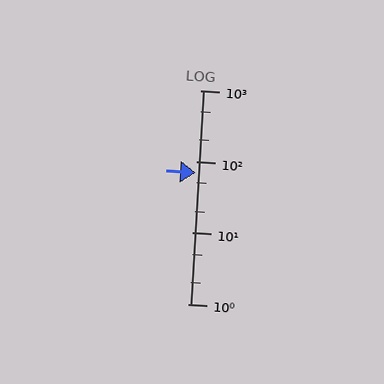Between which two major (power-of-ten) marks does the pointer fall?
The pointer is between 10 and 100.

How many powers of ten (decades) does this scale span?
The scale spans 3 decades, from 1 to 1000.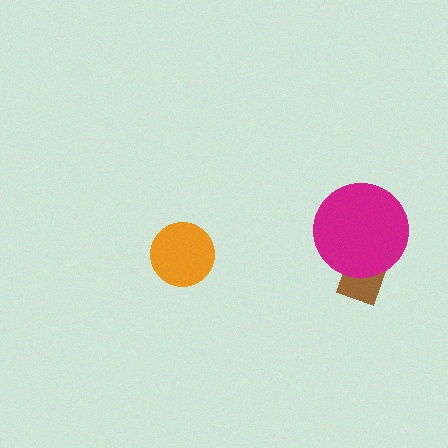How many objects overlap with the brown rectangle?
1 object overlaps with the brown rectangle.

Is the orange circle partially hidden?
No, no other shape covers it.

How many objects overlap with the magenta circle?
1 object overlaps with the magenta circle.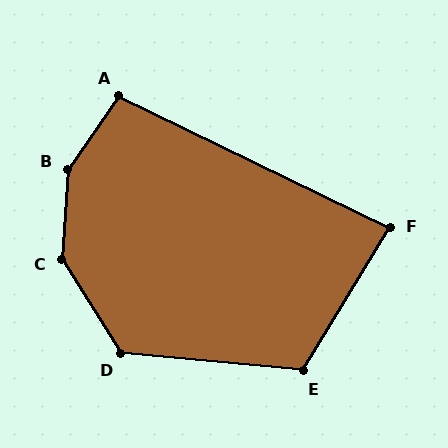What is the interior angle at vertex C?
Approximately 145 degrees (obtuse).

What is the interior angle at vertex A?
Approximately 99 degrees (obtuse).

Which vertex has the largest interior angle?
B, at approximately 148 degrees.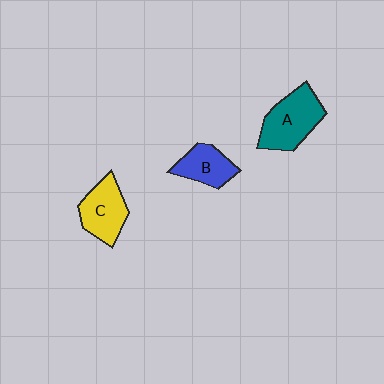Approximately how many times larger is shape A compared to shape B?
Approximately 1.5 times.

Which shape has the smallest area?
Shape B (blue).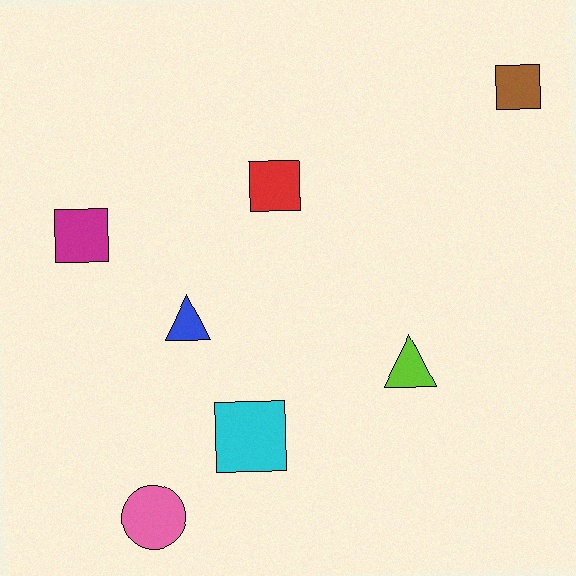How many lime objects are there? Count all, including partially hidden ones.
There is 1 lime object.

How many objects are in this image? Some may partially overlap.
There are 7 objects.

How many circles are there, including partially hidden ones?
There is 1 circle.